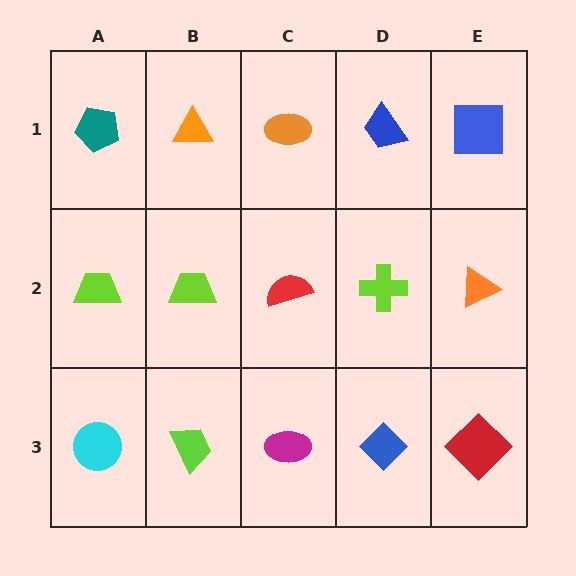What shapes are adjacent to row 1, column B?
A lime trapezoid (row 2, column B), a teal pentagon (row 1, column A), an orange ellipse (row 1, column C).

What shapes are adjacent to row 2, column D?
A blue trapezoid (row 1, column D), a blue diamond (row 3, column D), a red semicircle (row 2, column C), an orange triangle (row 2, column E).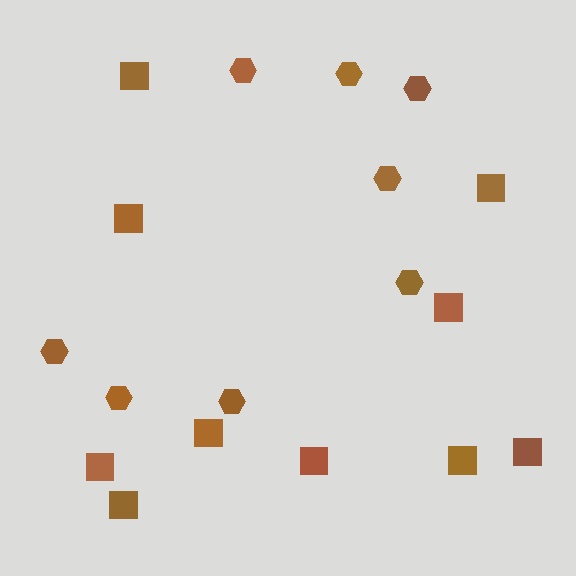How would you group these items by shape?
There are 2 groups: one group of squares (10) and one group of hexagons (8).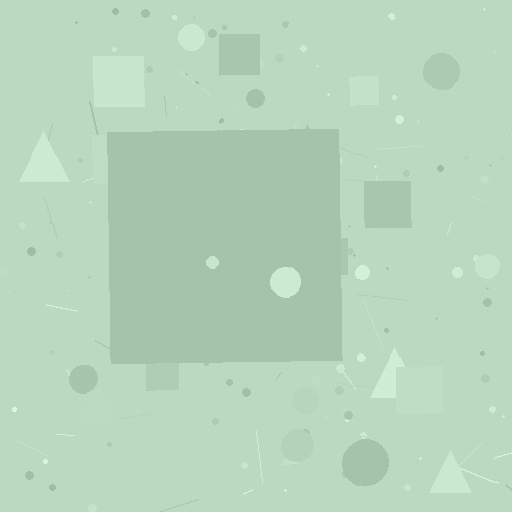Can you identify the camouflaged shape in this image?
The camouflaged shape is a square.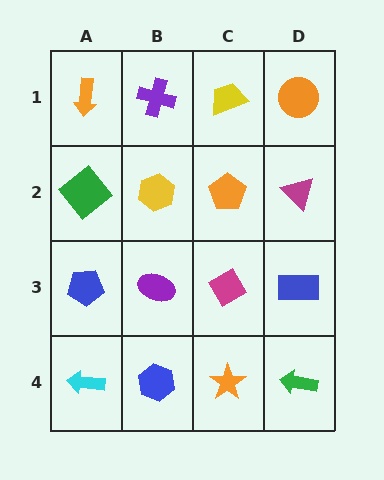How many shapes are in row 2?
4 shapes.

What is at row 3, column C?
A magenta diamond.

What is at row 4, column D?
A green arrow.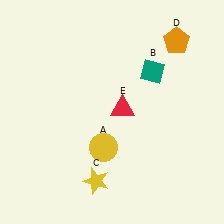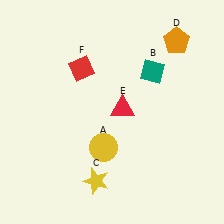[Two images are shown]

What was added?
A red diamond (F) was added in Image 2.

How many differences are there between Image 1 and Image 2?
There is 1 difference between the two images.